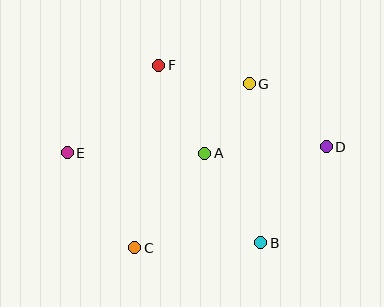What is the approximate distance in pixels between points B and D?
The distance between B and D is approximately 116 pixels.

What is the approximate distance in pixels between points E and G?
The distance between E and G is approximately 194 pixels.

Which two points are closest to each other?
Points A and G are closest to each other.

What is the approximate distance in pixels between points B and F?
The distance between B and F is approximately 204 pixels.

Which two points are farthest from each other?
Points D and E are farthest from each other.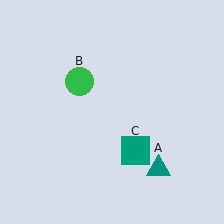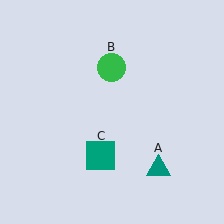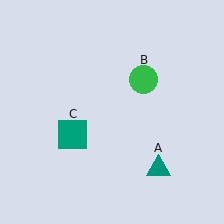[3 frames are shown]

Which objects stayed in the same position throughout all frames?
Teal triangle (object A) remained stationary.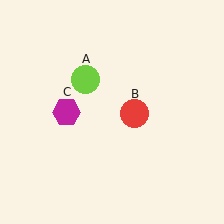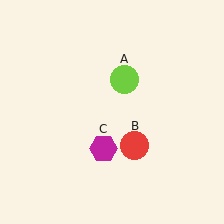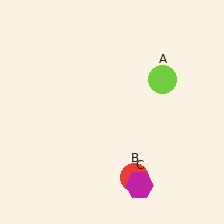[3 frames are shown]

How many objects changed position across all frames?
3 objects changed position: lime circle (object A), red circle (object B), magenta hexagon (object C).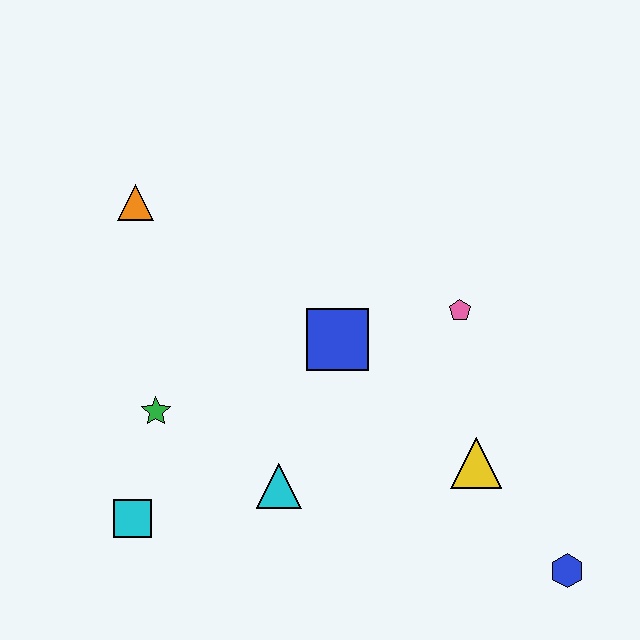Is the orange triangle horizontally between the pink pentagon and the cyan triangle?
No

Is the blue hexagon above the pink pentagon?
No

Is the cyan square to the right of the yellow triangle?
No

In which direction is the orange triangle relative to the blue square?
The orange triangle is to the left of the blue square.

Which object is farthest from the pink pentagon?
The cyan square is farthest from the pink pentagon.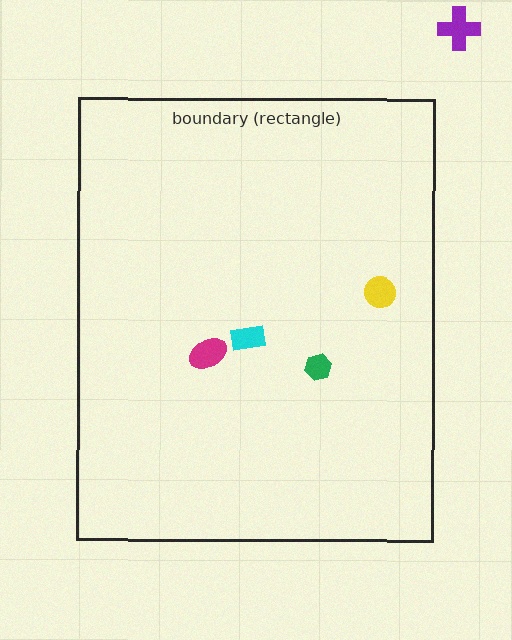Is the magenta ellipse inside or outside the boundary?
Inside.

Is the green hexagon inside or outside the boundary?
Inside.